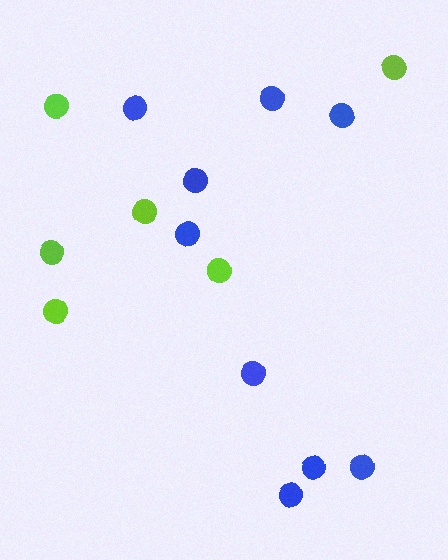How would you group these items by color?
There are 2 groups: one group of blue circles (9) and one group of lime circles (6).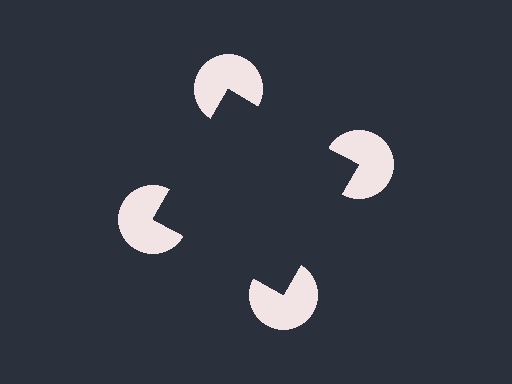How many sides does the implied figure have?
4 sides.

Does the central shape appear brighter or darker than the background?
It typically appears slightly darker than the background, even though no actual brightness change is drawn.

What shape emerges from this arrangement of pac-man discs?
An illusory square — its edges are inferred from the aligned wedge cuts in the pac-man discs, not physically drawn.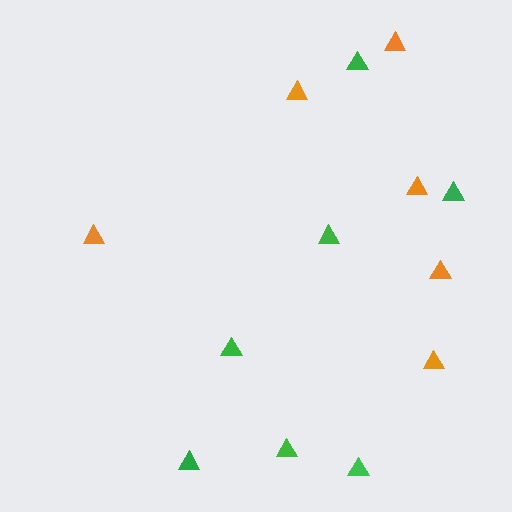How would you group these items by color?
There are 2 groups: one group of orange triangles (6) and one group of green triangles (7).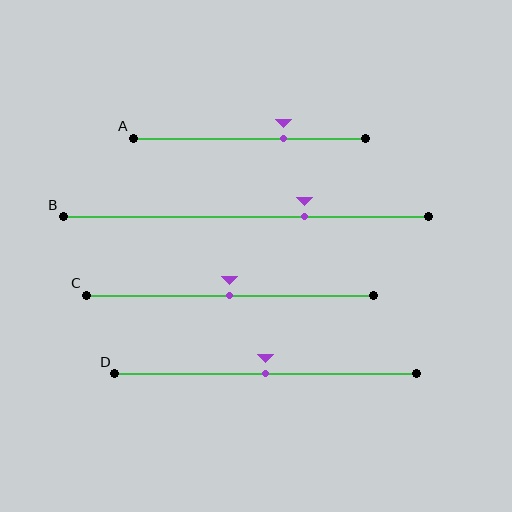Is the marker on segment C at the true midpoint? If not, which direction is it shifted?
Yes, the marker on segment C is at the true midpoint.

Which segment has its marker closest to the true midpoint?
Segment C has its marker closest to the true midpoint.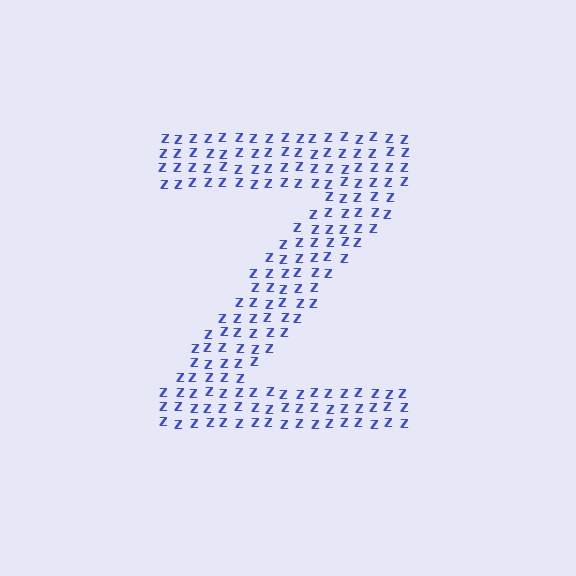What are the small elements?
The small elements are letter Z's.